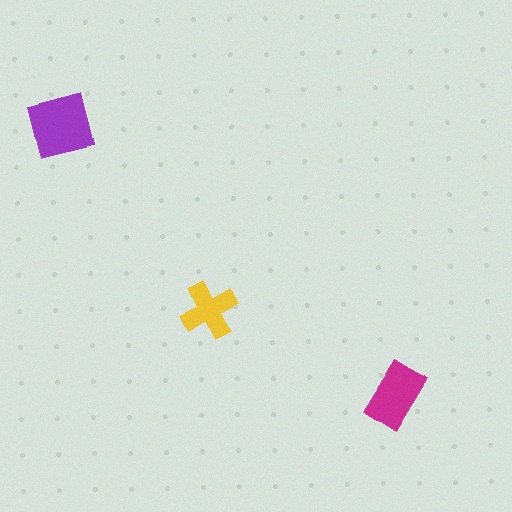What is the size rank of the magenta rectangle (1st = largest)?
2nd.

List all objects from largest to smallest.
The purple square, the magenta rectangle, the yellow cross.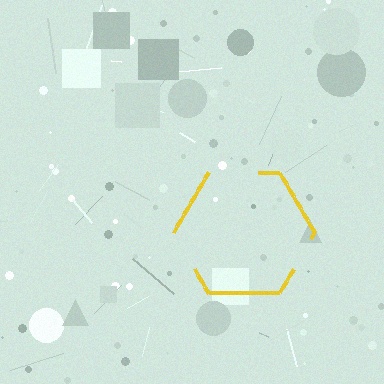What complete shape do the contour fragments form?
The contour fragments form a hexagon.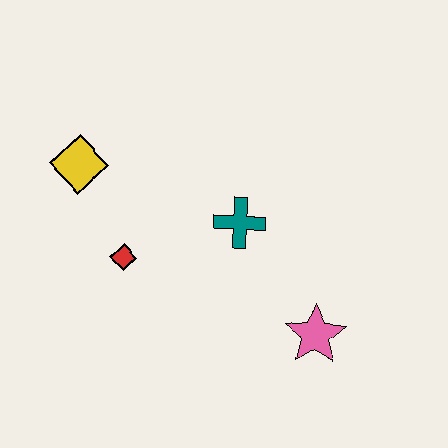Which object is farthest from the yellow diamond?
The pink star is farthest from the yellow diamond.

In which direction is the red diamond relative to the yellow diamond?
The red diamond is below the yellow diamond.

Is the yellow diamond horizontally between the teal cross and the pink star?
No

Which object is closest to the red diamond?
The yellow diamond is closest to the red diamond.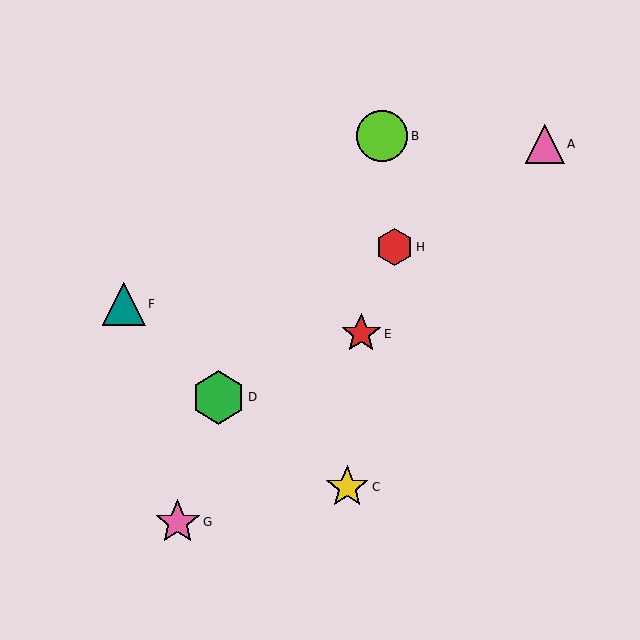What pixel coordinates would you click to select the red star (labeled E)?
Click at (361, 334) to select the red star E.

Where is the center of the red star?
The center of the red star is at (361, 334).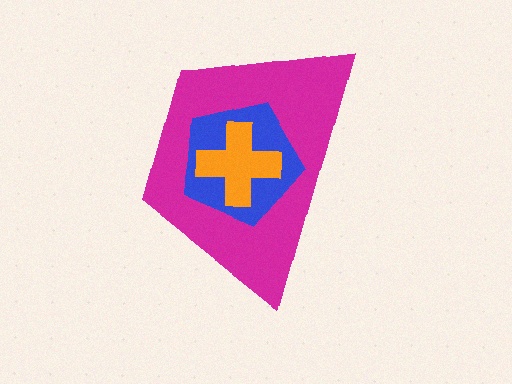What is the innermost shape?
The orange cross.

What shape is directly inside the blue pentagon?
The orange cross.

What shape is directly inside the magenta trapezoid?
The blue pentagon.